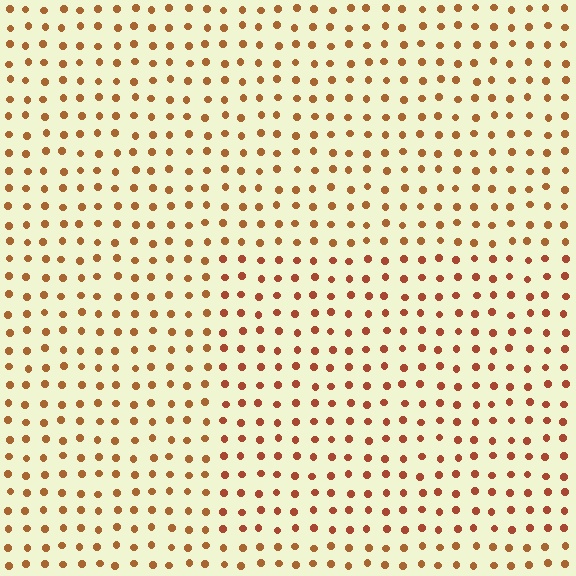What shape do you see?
I see a rectangle.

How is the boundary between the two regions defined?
The boundary is defined purely by a slight shift in hue (about 16 degrees). Spacing, size, and orientation are identical on both sides.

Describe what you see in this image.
The image is filled with small brown elements in a uniform arrangement. A rectangle-shaped region is visible where the elements are tinted to a slightly different hue, forming a subtle color boundary.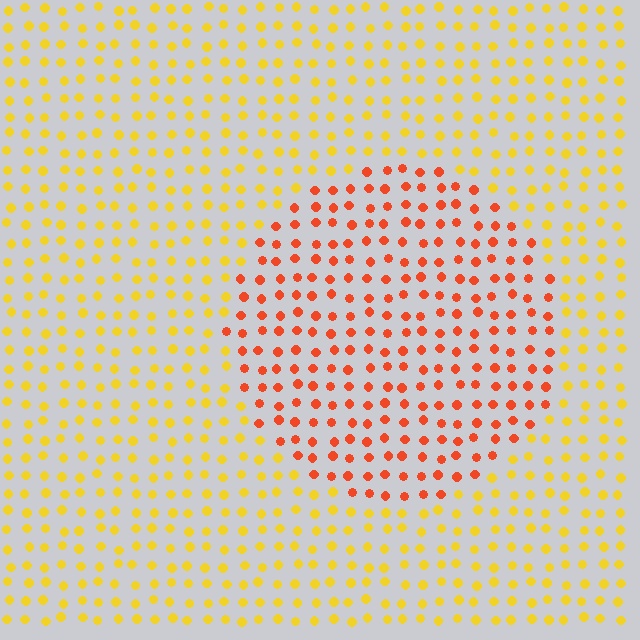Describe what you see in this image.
The image is filled with small yellow elements in a uniform arrangement. A circle-shaped region is visible where the elements are tinted to a slightly different hue, forming a subtle color boundary.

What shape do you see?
I see a circle.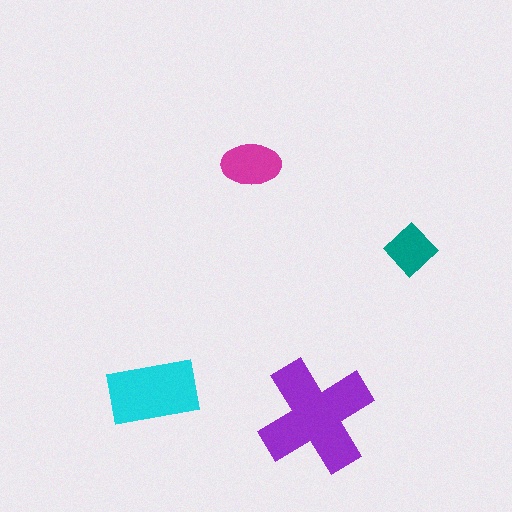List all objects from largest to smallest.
The purple cross, the cyan rectangle, the magenta ellipse, the teal diamond.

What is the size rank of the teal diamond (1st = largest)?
4th.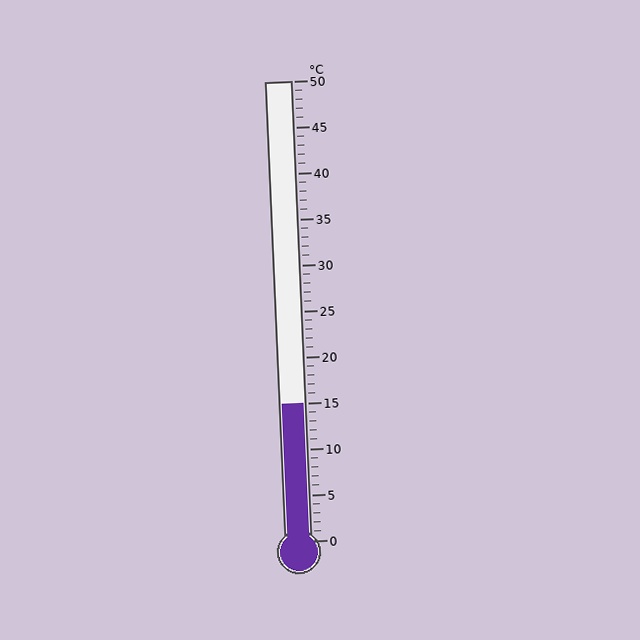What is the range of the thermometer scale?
The thermometer scale ranges from 0°C to 50°C.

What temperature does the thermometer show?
The thermometer shows approximately 15°C.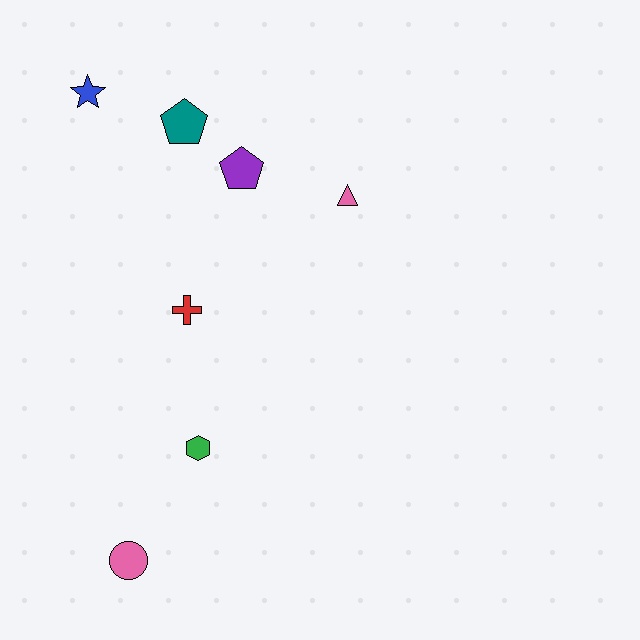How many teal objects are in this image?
There is 1 teal object.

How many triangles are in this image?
There is 1 triangle.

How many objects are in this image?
There are 7 objects.